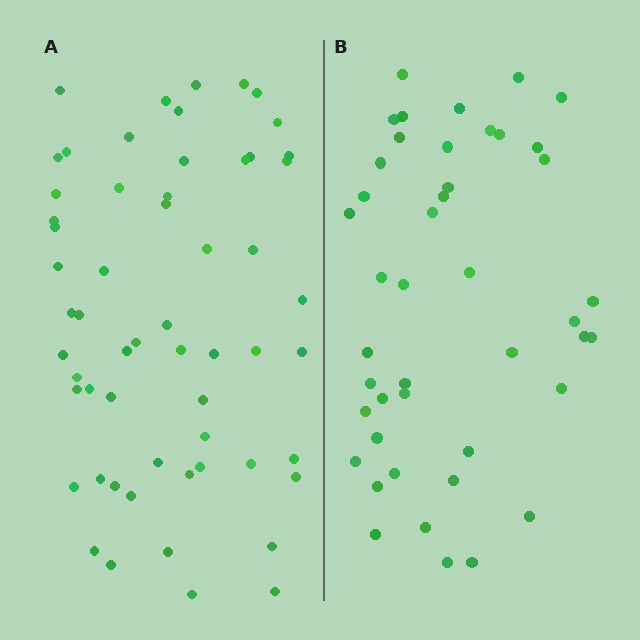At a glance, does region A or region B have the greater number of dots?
Region A (the left region) has more dots.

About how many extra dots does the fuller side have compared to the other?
Region A has approximately 15 more dots than region B.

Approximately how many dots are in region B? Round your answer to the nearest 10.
About 40 dots. (The exact count is 44, which rounds to 40.)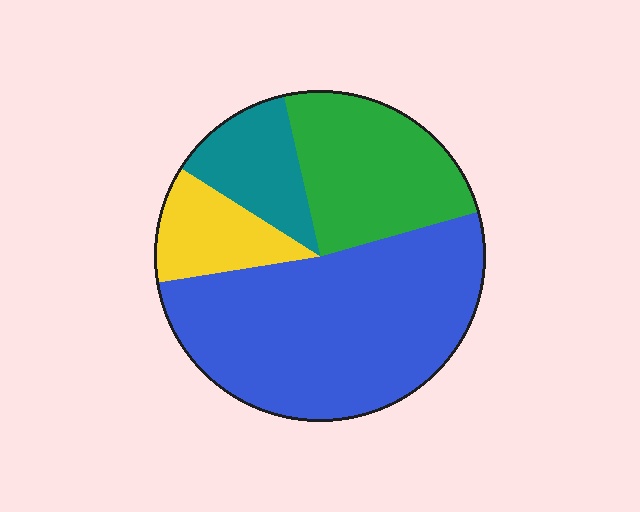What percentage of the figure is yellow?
Yellow covers around 10% of the figure.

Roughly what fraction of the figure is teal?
Teal takes up about one eighth (1/8) of the figure.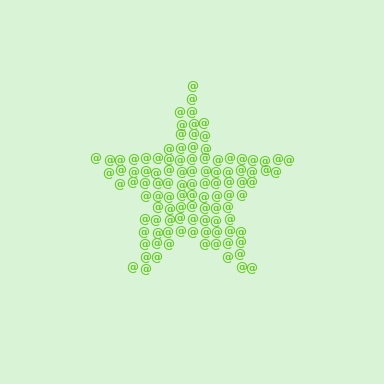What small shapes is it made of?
It is made of small at signs.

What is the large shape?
The large shape is a star.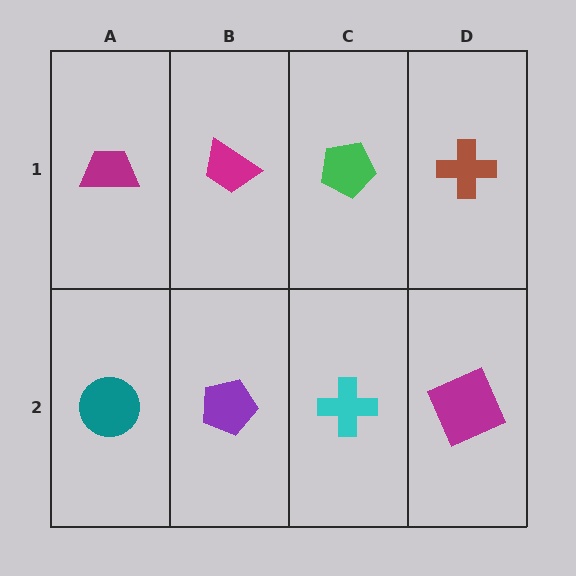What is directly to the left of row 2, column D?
A cyan cross.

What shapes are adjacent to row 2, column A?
A magenta trapezoid (row 1, column A), a purple pentagon (row 2, column B).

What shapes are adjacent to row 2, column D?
A brown cross (row 1, column D), a cyan cross (row 2, column C).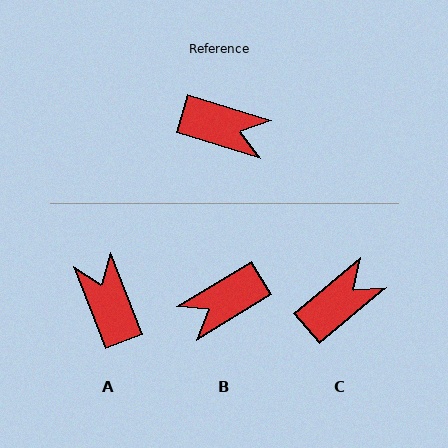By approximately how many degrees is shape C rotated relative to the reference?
Approximately 57 degrees counter-clockwise.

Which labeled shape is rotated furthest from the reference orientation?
B, about 132 degrees away.